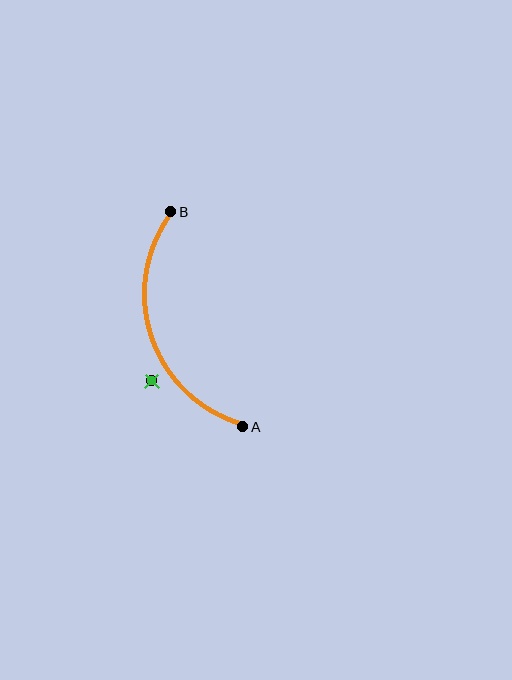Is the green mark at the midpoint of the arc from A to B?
No — the green mark does not lie on the arc at all. It sits slightly outside the curve.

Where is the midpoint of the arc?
The arc midpoint is the point on the curve farthest from the straight line joining A and B. It sits to the left of that line.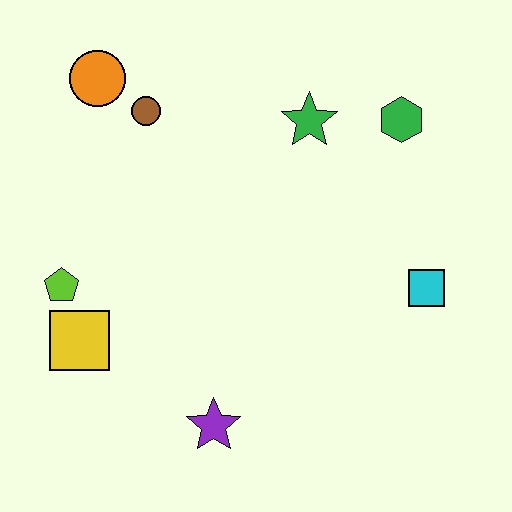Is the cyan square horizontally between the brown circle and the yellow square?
No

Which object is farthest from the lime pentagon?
The green hexagon is farthest from the lime pentagon.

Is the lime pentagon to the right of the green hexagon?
No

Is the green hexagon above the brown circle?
No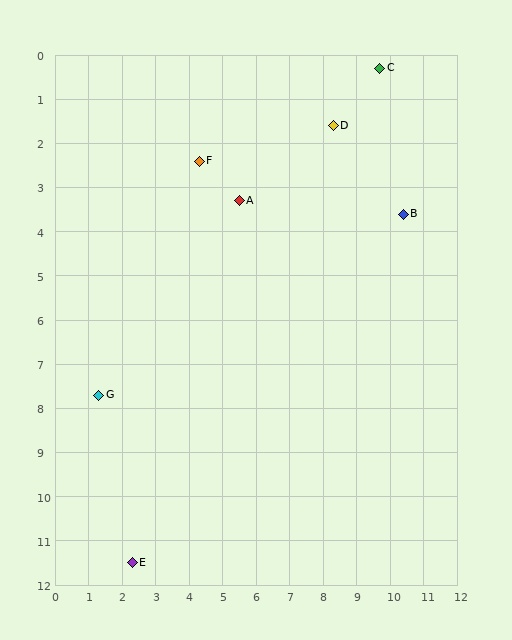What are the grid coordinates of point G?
Point G is at approximately (1.3, 7.7).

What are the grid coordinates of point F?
Point F is at approximately (4.3, 2.4).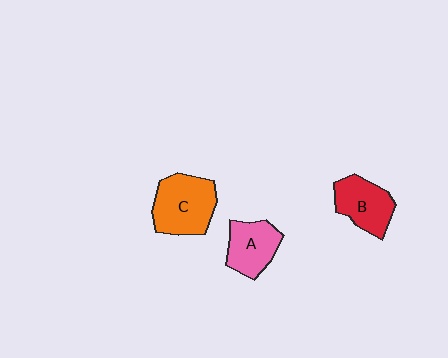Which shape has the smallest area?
Shape A (pink).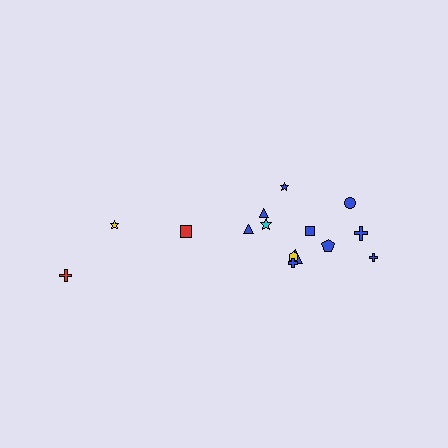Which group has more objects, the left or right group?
The right group.